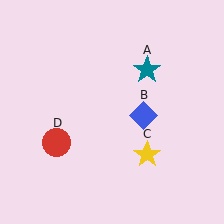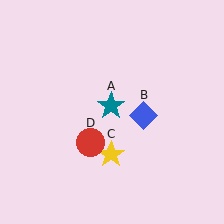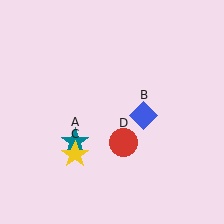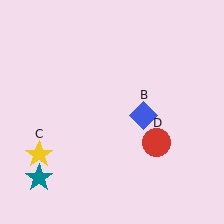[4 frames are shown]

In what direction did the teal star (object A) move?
The teal star (object A) moved down and to the left.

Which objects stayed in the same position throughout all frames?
Blue diamond (object B) remained stationary.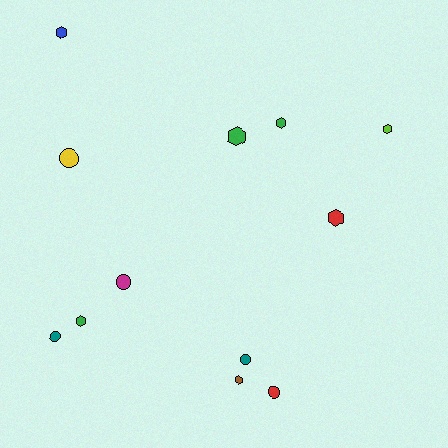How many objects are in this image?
There are 12 objects.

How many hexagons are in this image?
There are 7 hexagons.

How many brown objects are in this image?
There is 1 brown object.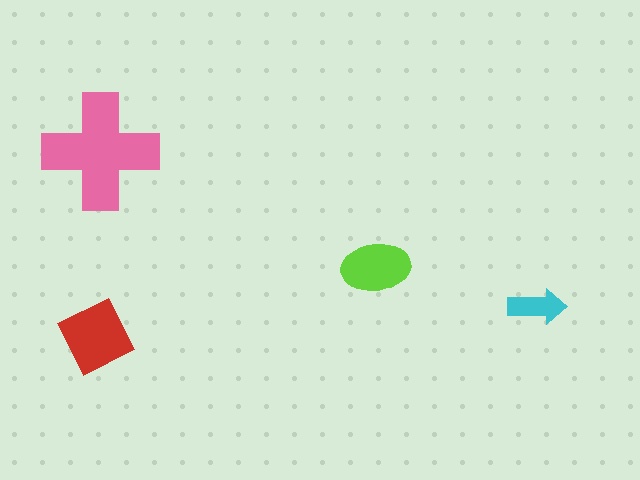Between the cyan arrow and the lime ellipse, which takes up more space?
The lime ellipse.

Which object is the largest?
The pink cross.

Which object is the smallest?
The cyan arrow.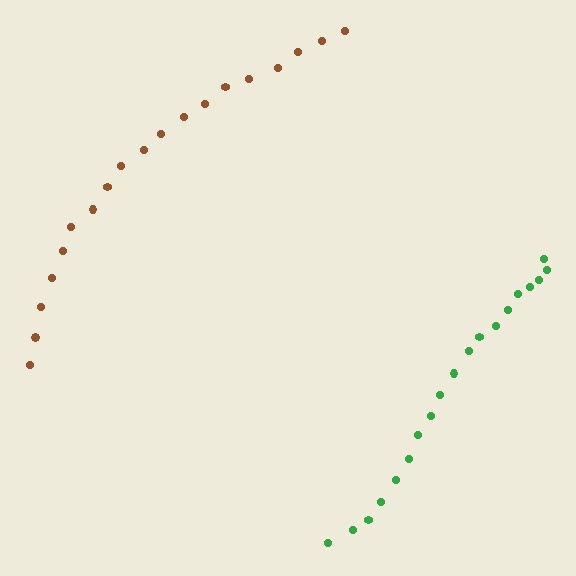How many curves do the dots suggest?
There are 2 distinct paths.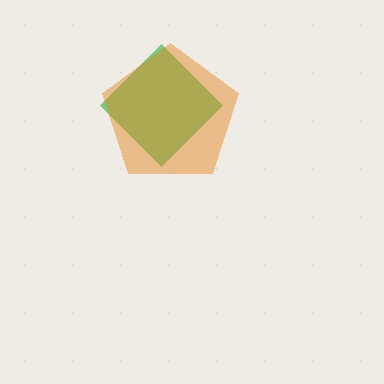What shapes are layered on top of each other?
The layered shapes are: a green diamond, an orange pentagon.